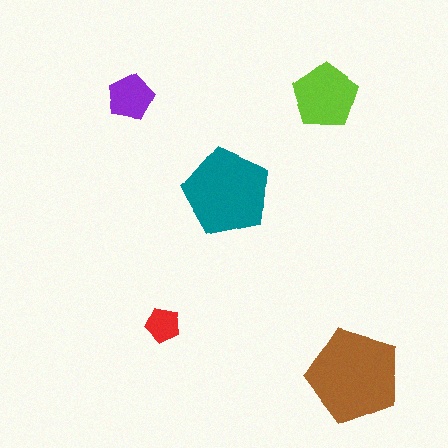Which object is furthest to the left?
The purple pentagon is leftmost.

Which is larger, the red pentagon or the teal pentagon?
The teal one.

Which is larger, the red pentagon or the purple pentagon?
The purple one.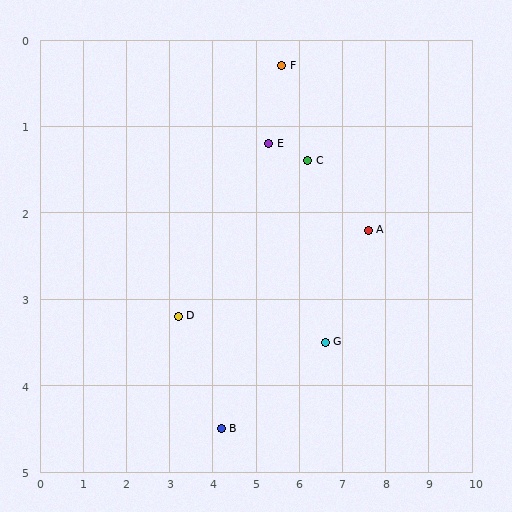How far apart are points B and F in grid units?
Points B and F are about 4.4 grid units apart.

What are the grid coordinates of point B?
Point B is at approximately (4.2, 4.5).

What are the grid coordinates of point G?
Point G is at approximately (6.6, 3.5).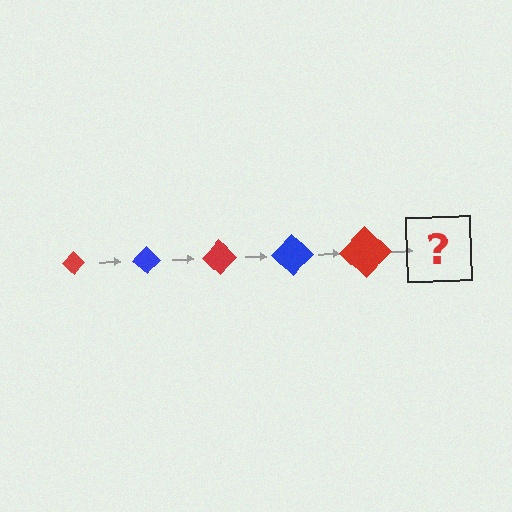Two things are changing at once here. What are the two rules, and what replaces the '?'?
The two rules are that the diamond grows larger each step and the color cycles through red and blue. The '?' should be a blue diamond, larger than the previous one.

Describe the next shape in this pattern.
It should be a blue diamond, larger than the previous one.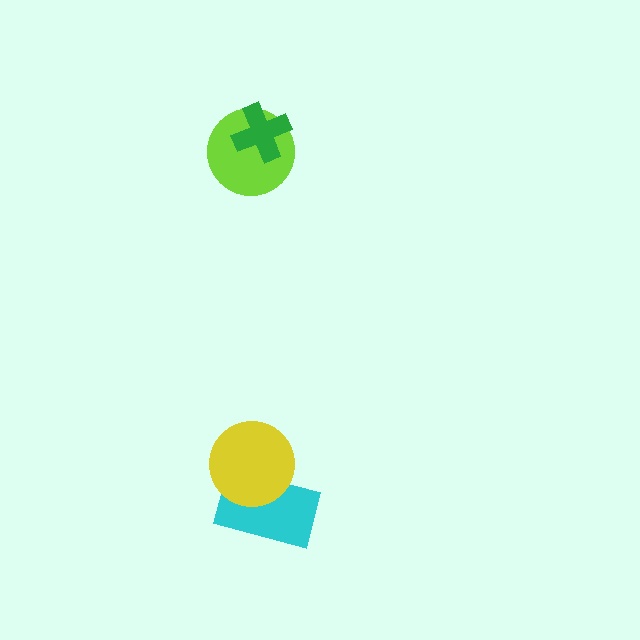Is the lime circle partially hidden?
Yes, it is partially covered by another shape.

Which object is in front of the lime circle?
The green cross is in front of the lime circle.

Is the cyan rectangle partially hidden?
Yes, it is partially covered by another shape.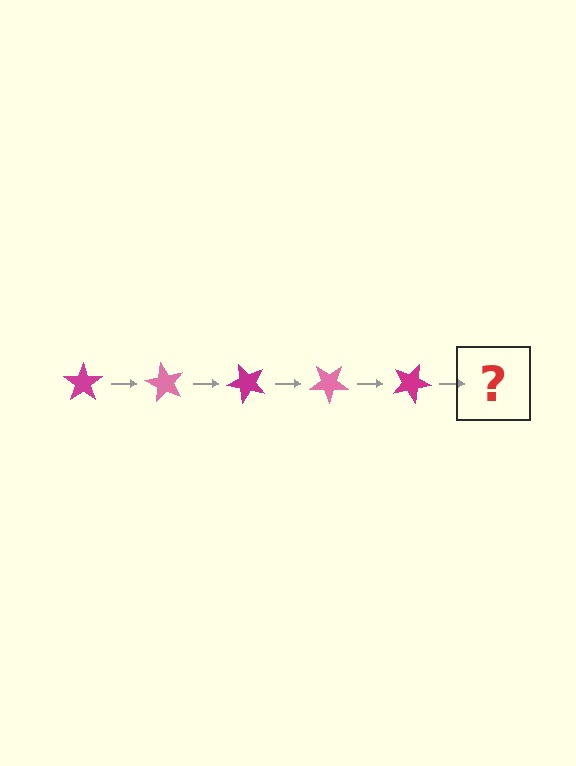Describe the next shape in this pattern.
It should be a pink star, rotated 300 degrees from the start.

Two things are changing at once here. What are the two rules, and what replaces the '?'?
The two rules are that it rotates 60 degrees each step and the color cycles through magenta and pink. The '?' should be a pink star, rotated 300 degrees from the start.